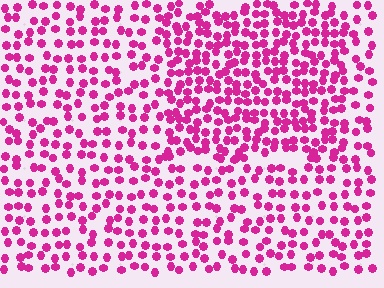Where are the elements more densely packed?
The elements are more densely packed inside the rectangle boundary.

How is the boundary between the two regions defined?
The boundary is defined by a change in element density (approximately 1.7x ratio). All elements are the same color, size, and shape.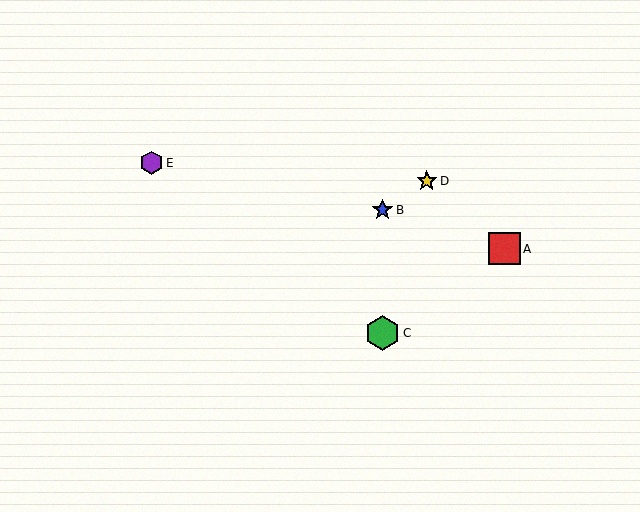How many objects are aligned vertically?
2 objects (B, C) are aligned vertically.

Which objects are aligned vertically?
Objects B, C are aligned vertically.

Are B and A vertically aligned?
No, B is at x≈382 and A is at x≈504.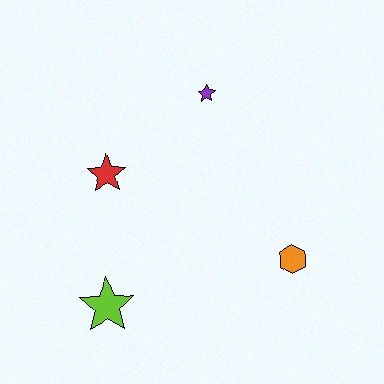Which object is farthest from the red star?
The orange hexagon is farthest from the red star.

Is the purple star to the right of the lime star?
Yes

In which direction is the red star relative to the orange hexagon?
The red star is to the left of the orange hexagon.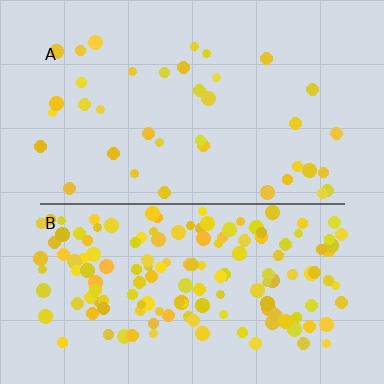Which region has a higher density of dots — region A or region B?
B (the bottom).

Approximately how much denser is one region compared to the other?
Approximately 3.9× — region B over region A.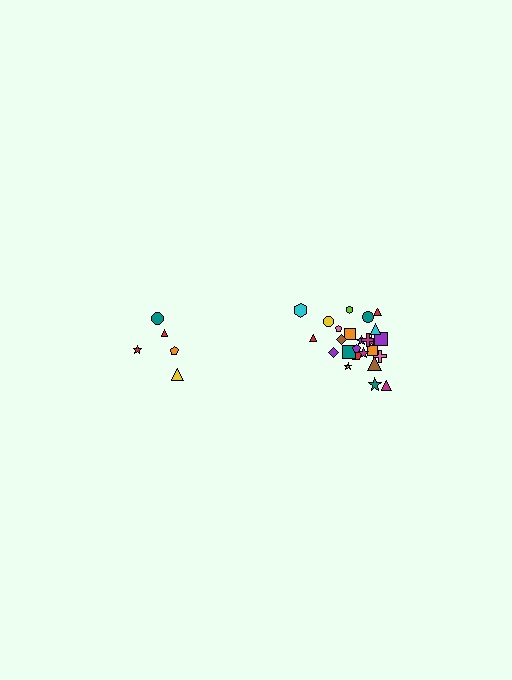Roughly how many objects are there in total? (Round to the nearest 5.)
Roughly 30 objects in total.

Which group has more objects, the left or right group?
The right group.